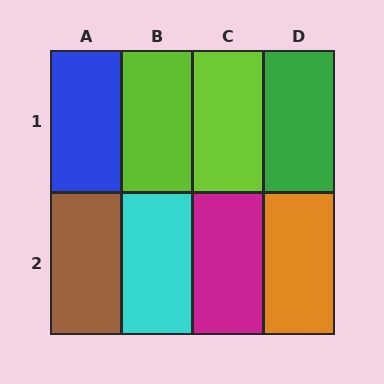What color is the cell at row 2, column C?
Magenta.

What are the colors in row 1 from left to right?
Blue, lime, lime, green.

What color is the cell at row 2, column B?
Cyan.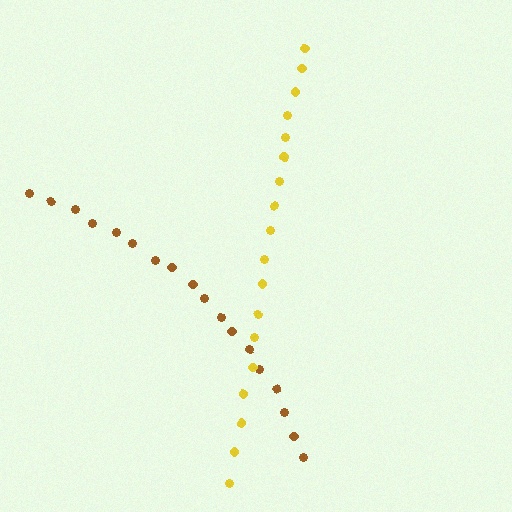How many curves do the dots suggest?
There are 2 distinct paths.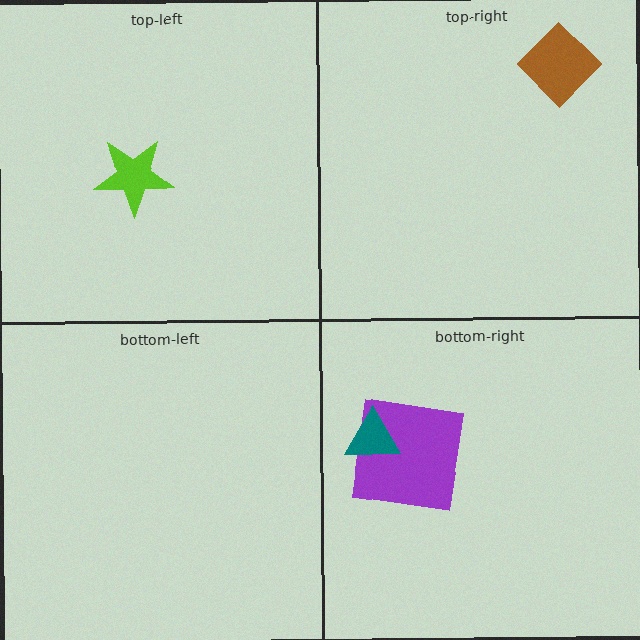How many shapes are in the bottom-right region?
2.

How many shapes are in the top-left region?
1.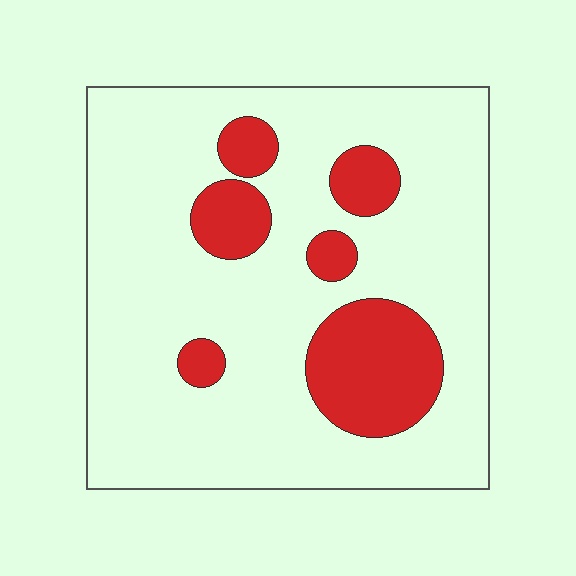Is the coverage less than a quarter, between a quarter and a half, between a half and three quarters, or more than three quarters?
Less than a quarter.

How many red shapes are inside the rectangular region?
6.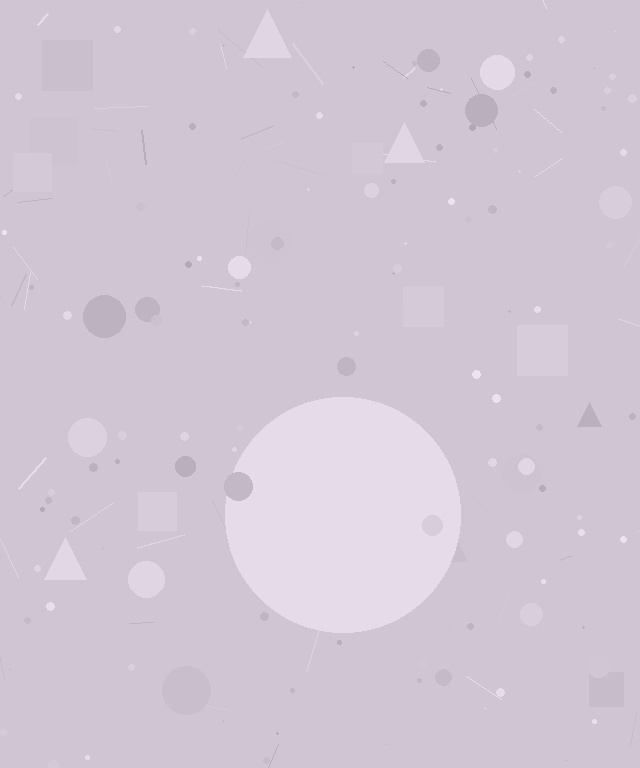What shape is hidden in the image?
A circle is hidden in the image.